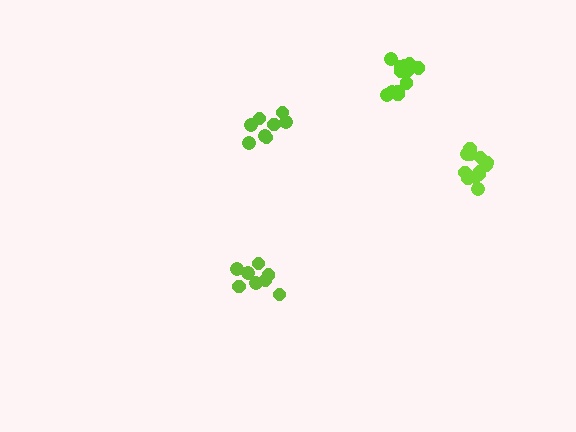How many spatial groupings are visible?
There are 4 spatial groupings.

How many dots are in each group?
Group 1: 12 dots, Group 2: 8 dots, Group 3: 8 dots, Group 4: 12 dots (40 total).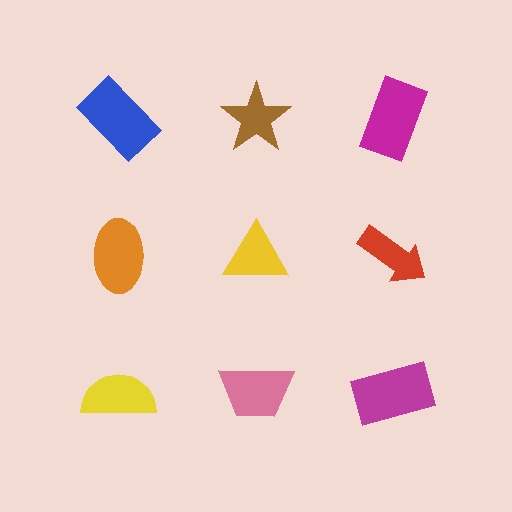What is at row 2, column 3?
A red arrow.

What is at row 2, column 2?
A yellow triangle.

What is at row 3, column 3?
A magenta rectangle.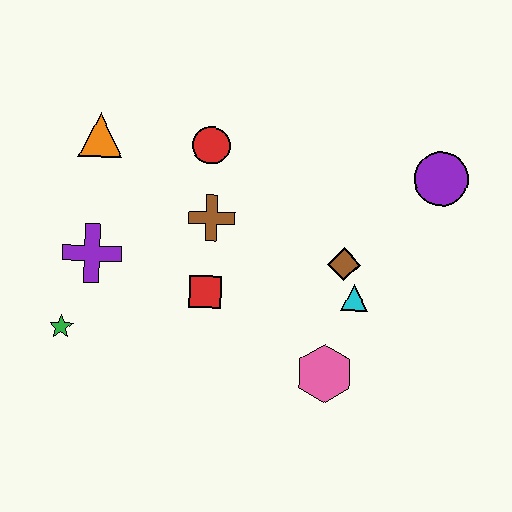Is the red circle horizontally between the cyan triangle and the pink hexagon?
No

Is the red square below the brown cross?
Yes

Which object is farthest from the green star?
The purple circle is farthest from the green star.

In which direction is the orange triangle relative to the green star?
The orange triangle is above the green star.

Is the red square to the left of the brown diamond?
Yes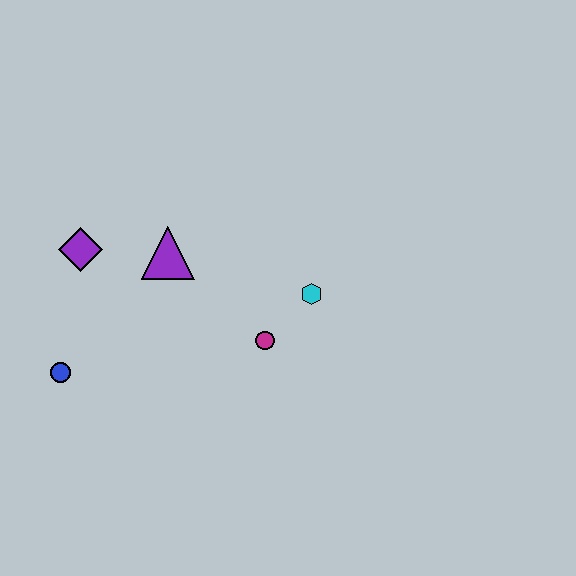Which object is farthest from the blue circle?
The cyan hexagon is farthest from the blue circle.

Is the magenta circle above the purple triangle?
No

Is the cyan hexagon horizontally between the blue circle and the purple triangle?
No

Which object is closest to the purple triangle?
The purple diamond is closest to the purple triangle.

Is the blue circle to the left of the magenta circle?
Yes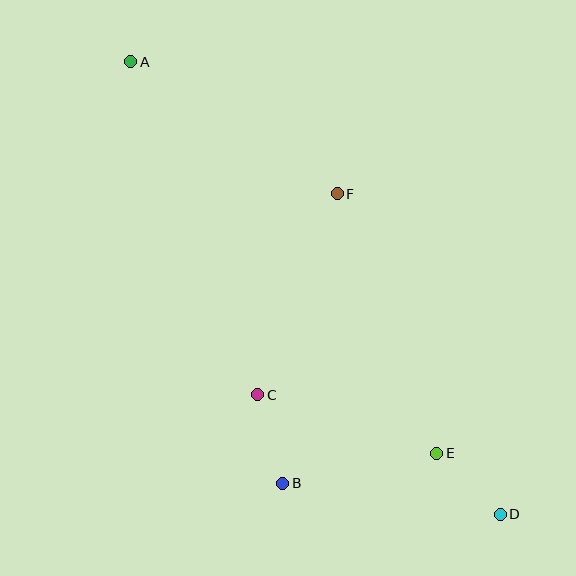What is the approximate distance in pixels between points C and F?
The distance between C and F is approximately 216 pixels.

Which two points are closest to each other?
Points D and E are closest to each other.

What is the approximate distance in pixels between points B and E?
The distance between B and E is approximately 156 pixels.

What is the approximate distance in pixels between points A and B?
The distance between A and B is approximately 448 pixels.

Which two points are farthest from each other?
Points A and D are farthest from each other.